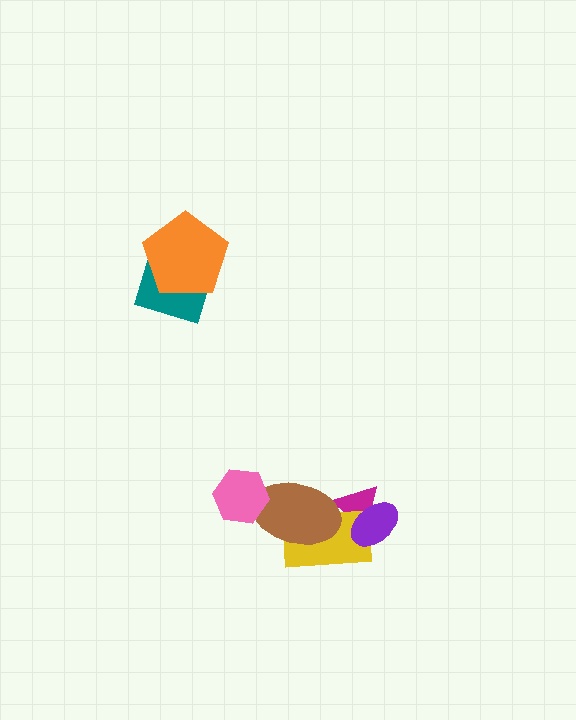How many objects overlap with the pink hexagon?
1 object overlaps with the pink hexagon.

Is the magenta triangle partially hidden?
Yes, it is partially covered by another shape.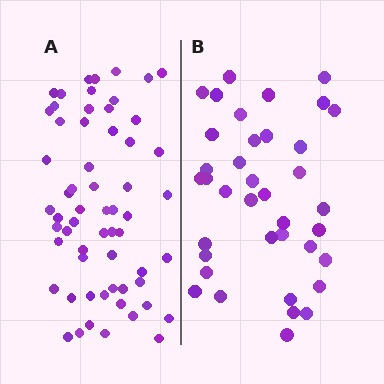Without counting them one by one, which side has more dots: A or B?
Region A (the left region) has more dots.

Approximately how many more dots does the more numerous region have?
Region A has approximately 20 more dots than region B.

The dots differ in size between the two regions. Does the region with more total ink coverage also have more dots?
No. Region B has more total ink coverage because its dots are larger, but region A actually contains more individual dots. Total area can be misleading — the number of items is what matters here.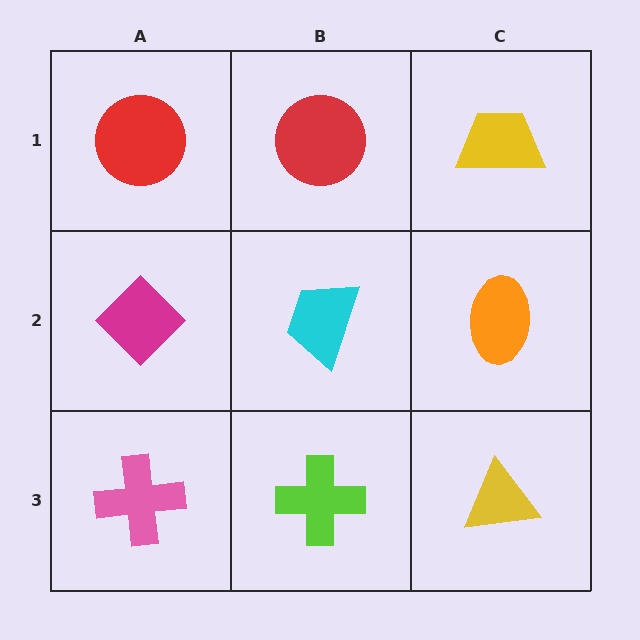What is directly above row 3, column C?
An orange ellipse.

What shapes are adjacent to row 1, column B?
A cyan trapezoid (row 2, column B), a red circle (row 1, column A), a yellow trapezoid (row 1, column C).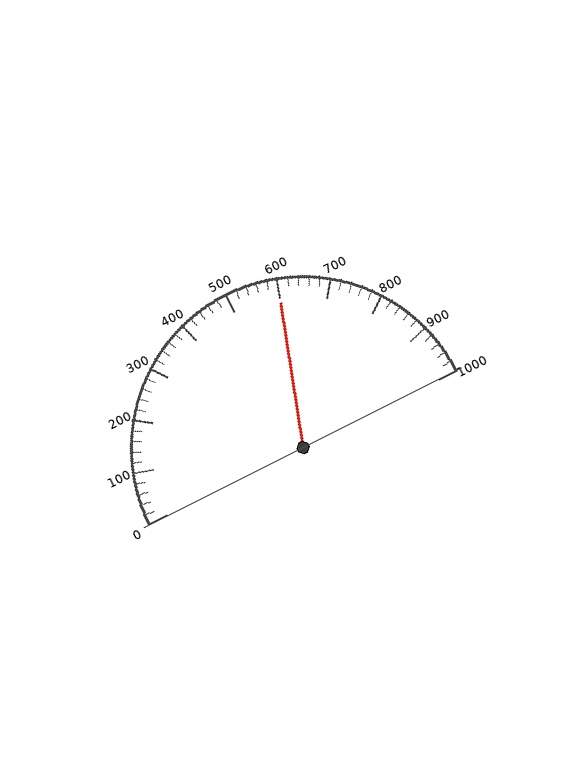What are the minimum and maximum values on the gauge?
The gauge ranges from 0 to 1000.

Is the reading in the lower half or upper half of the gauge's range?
The reading is in the upper half of the range (0 to 1000).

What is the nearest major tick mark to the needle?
The nearest major tick mark is 600.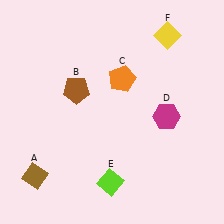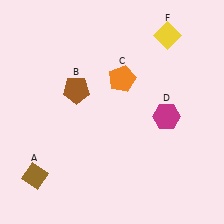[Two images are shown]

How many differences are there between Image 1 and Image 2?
There is 1 difference between the two images.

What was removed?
The lime diamond (E) was removed in Image 2.